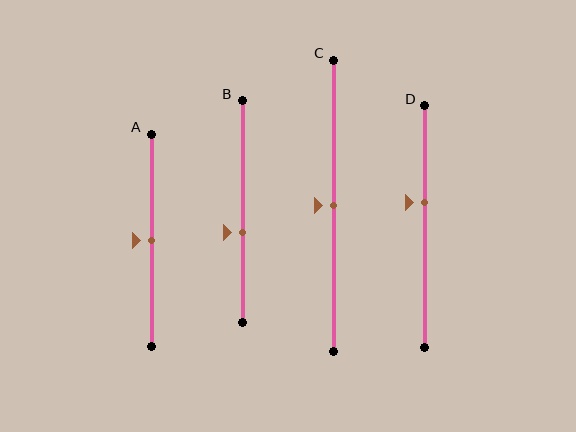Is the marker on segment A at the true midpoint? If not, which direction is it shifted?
Yes, the marker on segment A is at the true midpoint.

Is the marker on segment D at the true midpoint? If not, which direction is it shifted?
No, the marker on segment D is shifted upward by about 10% of the segment length.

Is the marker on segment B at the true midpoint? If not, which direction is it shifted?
No, the marker on segment B is shifted downward by about 10% of the segment length.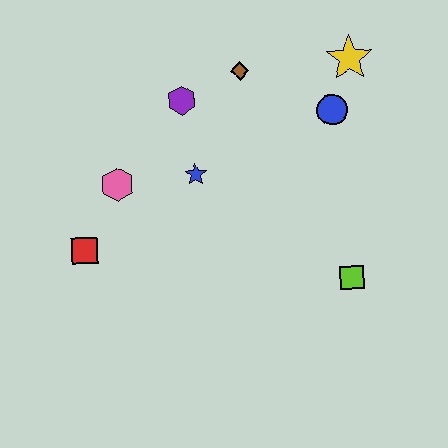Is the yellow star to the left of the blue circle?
No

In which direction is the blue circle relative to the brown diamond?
The blue circle is to the right of the brown diamond.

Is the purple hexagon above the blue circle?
Yes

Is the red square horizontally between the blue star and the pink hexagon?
No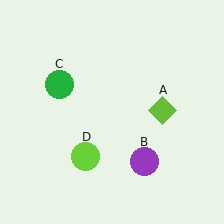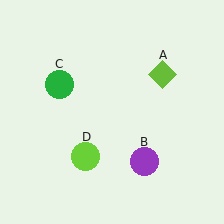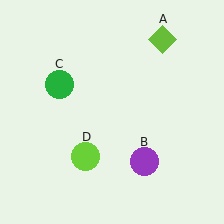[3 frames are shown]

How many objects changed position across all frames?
1 object changed position: lime diamond (object A).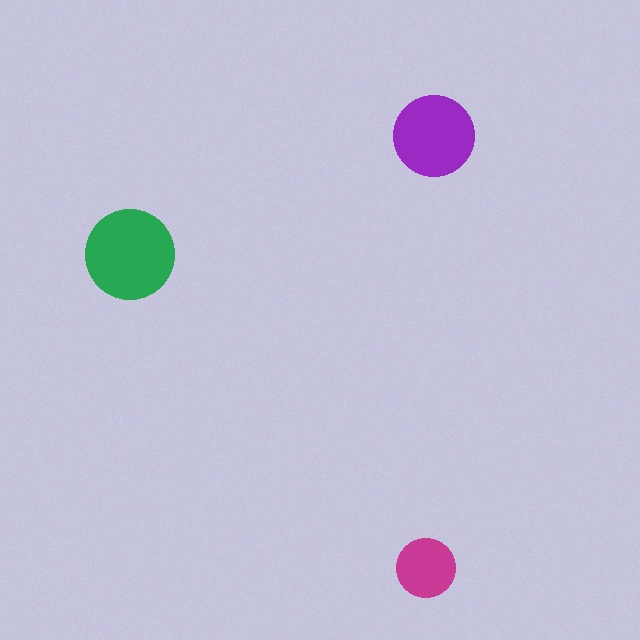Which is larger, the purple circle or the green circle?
The green one.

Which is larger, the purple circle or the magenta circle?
The purple one.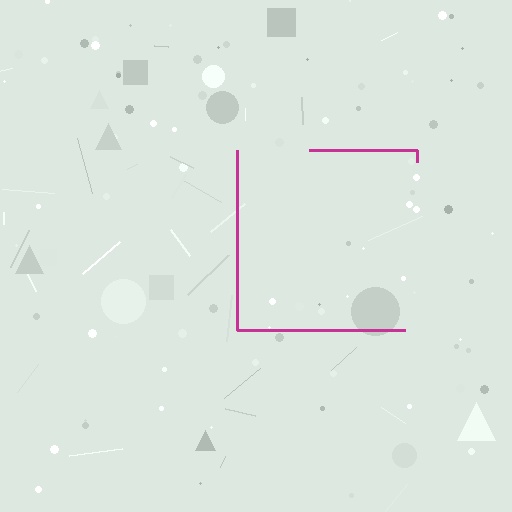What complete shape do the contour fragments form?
The contour fragments form a square.